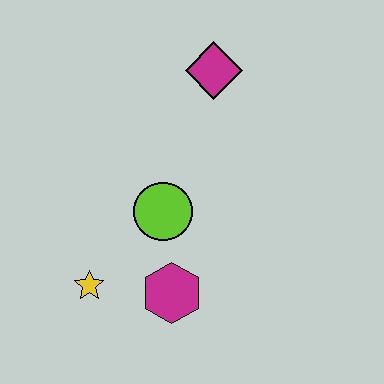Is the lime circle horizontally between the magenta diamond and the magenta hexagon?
No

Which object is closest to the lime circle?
The magenta hexagon is closest to the lime circle.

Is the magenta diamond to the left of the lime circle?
No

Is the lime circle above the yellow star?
Yes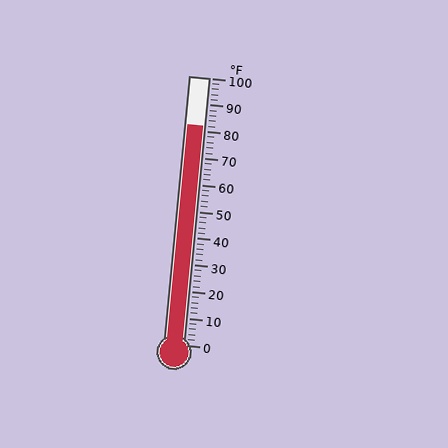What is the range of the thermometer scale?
The thermometer scale ranges from 0°F to 100°F.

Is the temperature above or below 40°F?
The temperature is above 40°F.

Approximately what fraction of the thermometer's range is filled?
The thermometer is filled to approximately 80% of its range.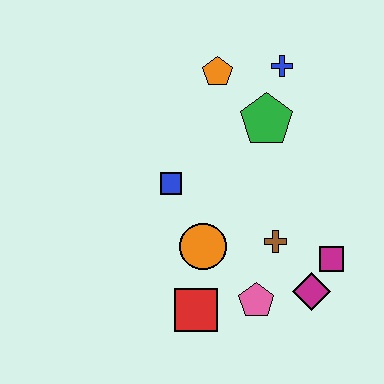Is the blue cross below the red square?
No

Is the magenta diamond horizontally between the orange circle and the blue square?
No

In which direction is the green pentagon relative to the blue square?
The green pentagon is to the right of the blue square.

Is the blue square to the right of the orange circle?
No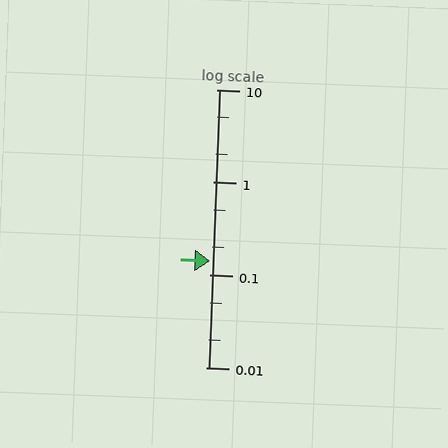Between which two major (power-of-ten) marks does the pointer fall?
The pointer is between 0.1 and 1.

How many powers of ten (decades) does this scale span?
The scale spans 3 decades, from 0.01 to 10.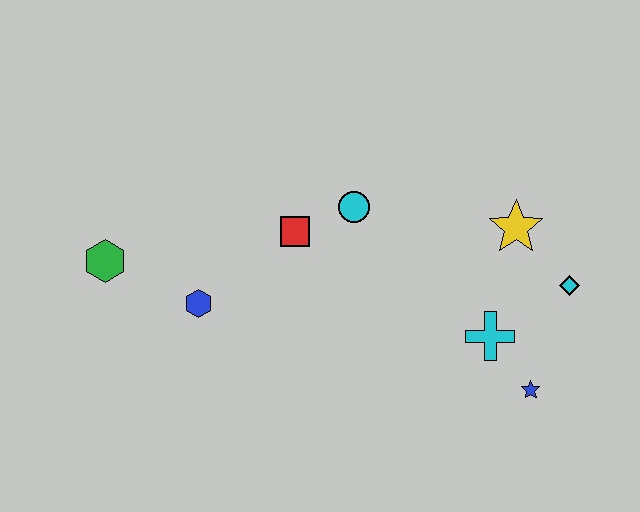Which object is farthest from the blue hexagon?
The cyan diamond is farthest from the blue hexagon.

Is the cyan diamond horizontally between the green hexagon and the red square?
No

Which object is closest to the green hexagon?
The blue hexagon is closest to the green hexagon.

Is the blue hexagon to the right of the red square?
No